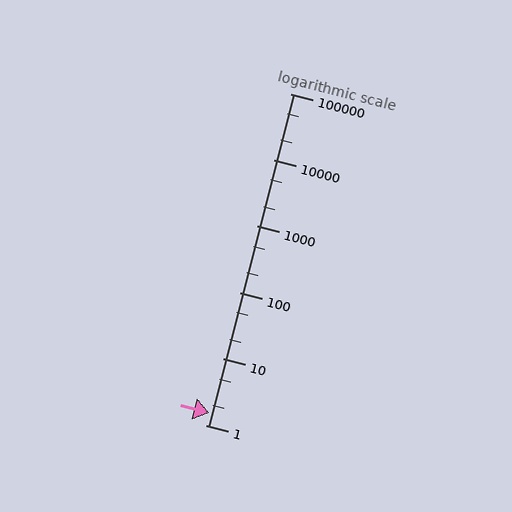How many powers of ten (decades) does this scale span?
The scale spans 5 decades, from 1 to 100000.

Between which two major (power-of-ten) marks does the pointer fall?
The pointer is between 1 and 10.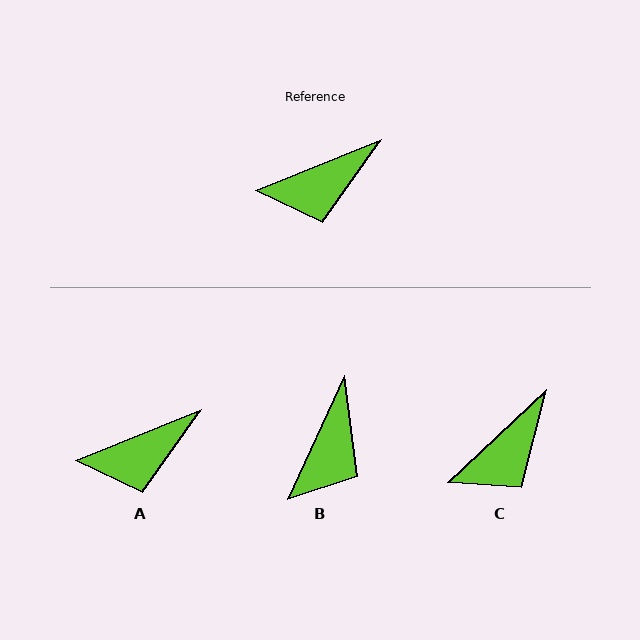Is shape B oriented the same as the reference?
No, it is off by about 43 degrees.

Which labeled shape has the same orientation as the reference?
A.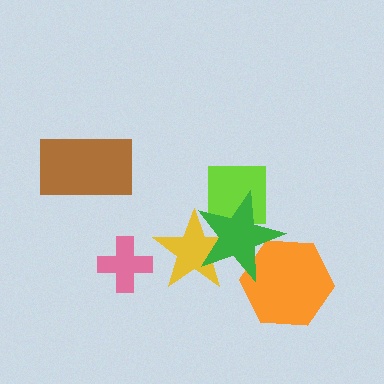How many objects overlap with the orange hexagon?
1 object overlaps with the orange hexagon.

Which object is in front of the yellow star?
The green star is in front of the yellow star.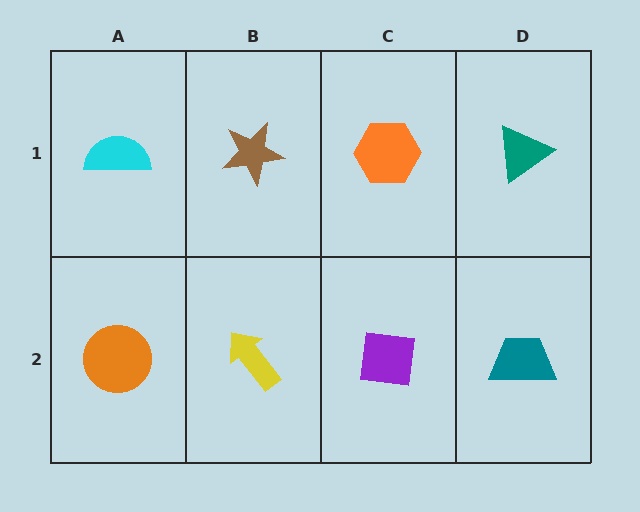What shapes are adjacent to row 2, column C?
An orange hexagon (row 1, column C), a yellow arrow (row 2, column B), a teal trapezoid (row 2, column D).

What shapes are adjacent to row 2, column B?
A brown star (row 1, column B), an orange circle (row 2, column A), a purple square (row 2, column C).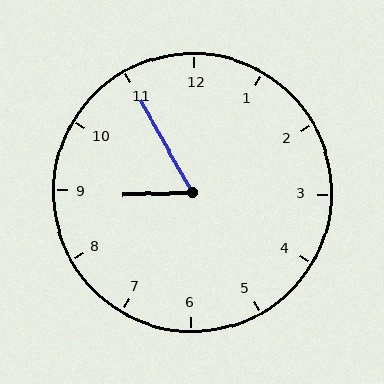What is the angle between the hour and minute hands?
Approximately 62 degrees.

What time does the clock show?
8:55.